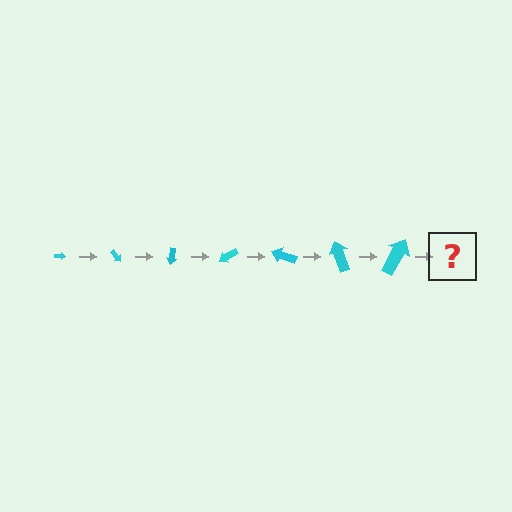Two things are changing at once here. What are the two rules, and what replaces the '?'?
The two rules are that the arrow grows larger each step and it rotates 50 degrees each step. The '?' should be an arrow, larger than the previous one and rotated 350 degrees from the start.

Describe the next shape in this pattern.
It should be an arrow, larger than the previous one and rotated 350 degrees from the start.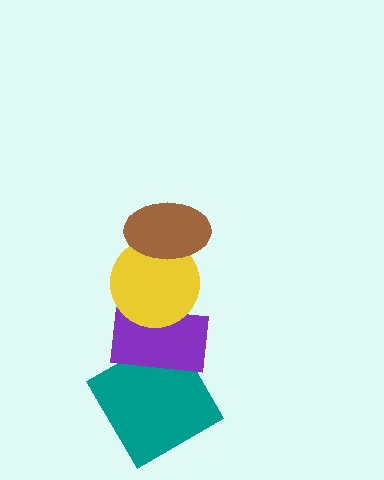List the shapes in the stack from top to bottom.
From top to bottom: the brown ellipse, the yellow circle, the purple rectangle, the teal diamond.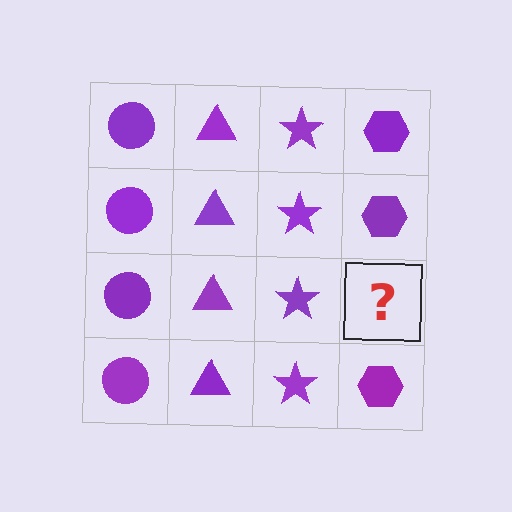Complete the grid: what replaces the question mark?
The question mark should be replaced with a purple hexagon.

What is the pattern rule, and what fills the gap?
The rule is that each column has a consistent shape. The gap should be filled with a purple hexagon.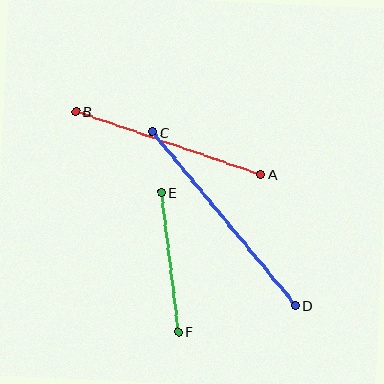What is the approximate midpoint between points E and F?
The midpoint is at approximately (170, 262) pixels.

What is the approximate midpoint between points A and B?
The midpoint is at approximately (168, 143) pixels.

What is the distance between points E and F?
The distance is approximately 140 pixels.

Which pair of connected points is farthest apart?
Points C and D are farthest apart.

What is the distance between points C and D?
The distance is approximately 225 pixels.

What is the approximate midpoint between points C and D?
The midpoint is at approximately (224, 219) pixels.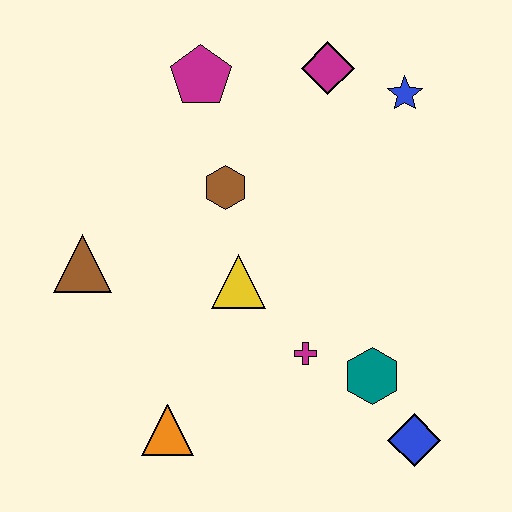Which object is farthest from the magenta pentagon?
The blue diamond is farthest from the magenta pentagon.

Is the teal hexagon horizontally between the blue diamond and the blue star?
No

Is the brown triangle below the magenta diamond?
Yes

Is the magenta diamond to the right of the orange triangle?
Yes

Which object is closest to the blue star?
The magenta diamond is closest to the blue star.